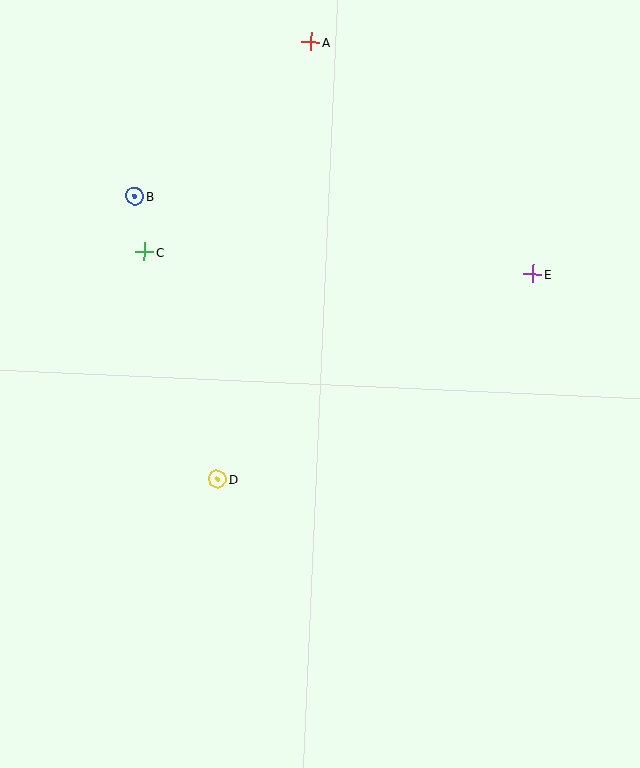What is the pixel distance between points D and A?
The distance between D and A is 447 pixels.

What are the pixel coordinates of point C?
Point C is at (144, 252).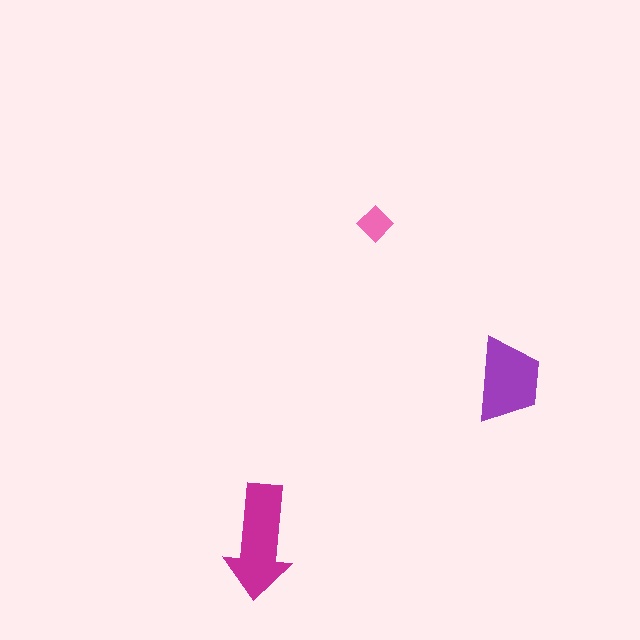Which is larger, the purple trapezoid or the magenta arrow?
The magenta arrow.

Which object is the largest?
The magenta arrow.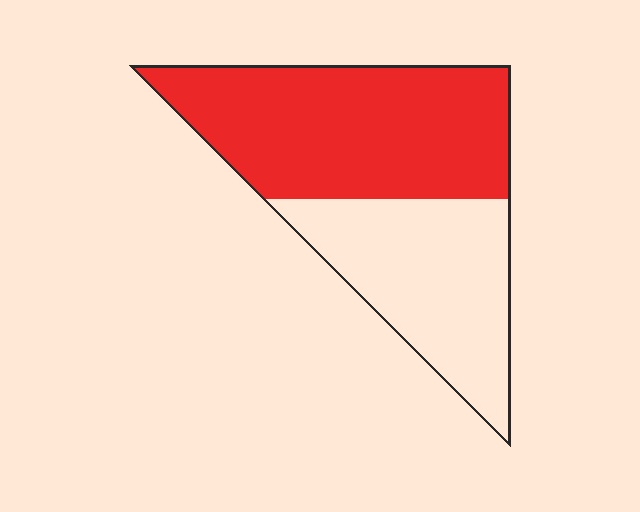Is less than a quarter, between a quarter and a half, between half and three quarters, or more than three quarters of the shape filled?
Between half and three quarters.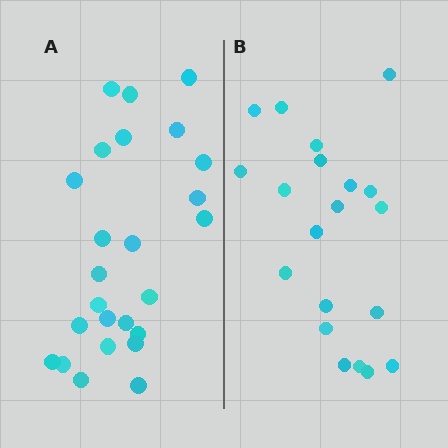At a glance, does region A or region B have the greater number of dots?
Region A (the left region) has more dots.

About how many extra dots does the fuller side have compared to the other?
Region A has about 5 more dots than region B.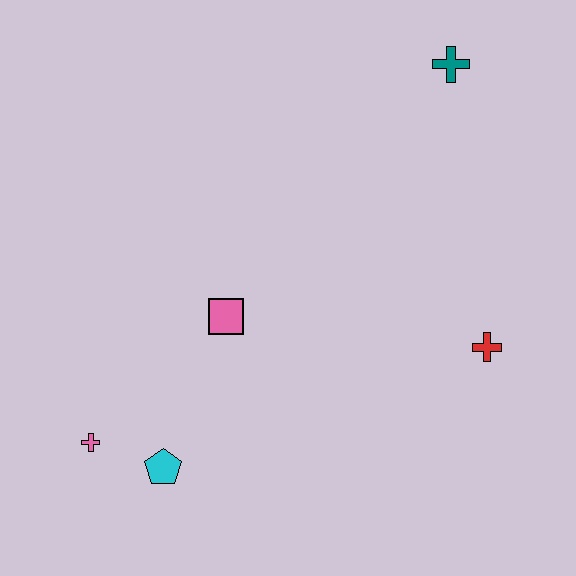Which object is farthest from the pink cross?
The teal cross is farthest from the pink cross.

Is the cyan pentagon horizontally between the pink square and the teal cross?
No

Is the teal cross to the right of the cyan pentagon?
Yes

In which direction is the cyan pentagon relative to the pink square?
The cyan pentagon is below the pink square.